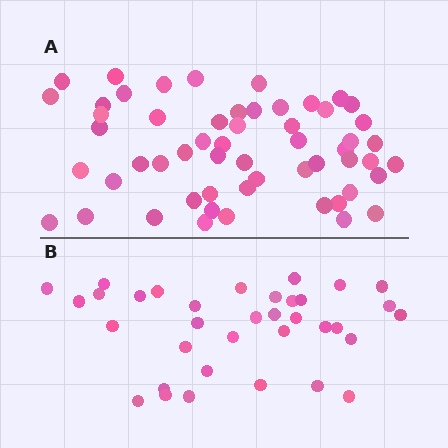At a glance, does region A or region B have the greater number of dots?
Region A (the top region) has more dots.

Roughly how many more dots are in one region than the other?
Region A has approximately 20 more dots than region B.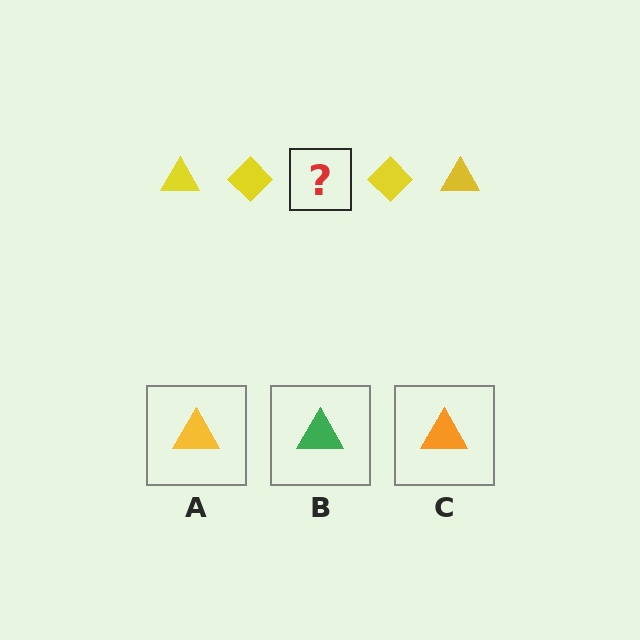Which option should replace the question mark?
Option A.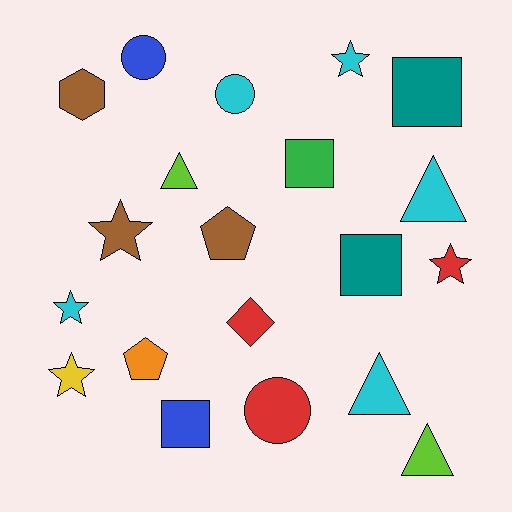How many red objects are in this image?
There are 3 red objects.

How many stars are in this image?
There are 5 stars.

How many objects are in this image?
There are 20 objects.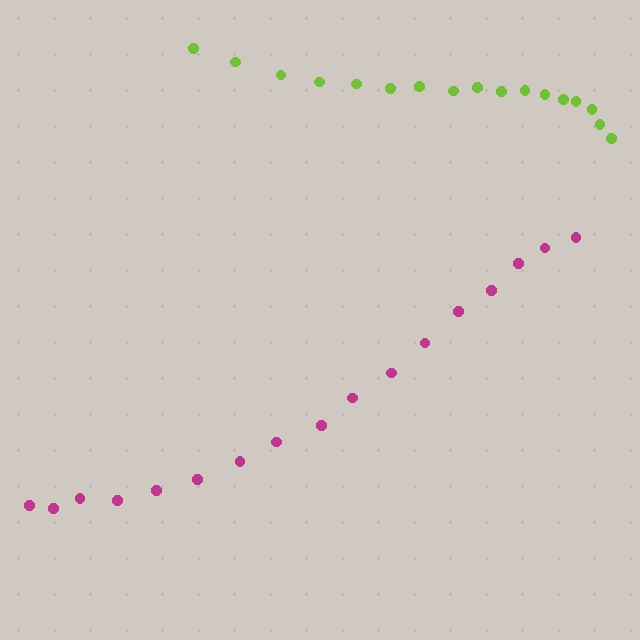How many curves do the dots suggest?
There are 2 distinct paths.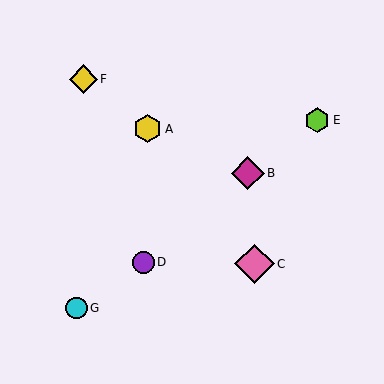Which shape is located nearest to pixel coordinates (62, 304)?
The cyan circle (labeled G) at (77, 308) is nearest to that location.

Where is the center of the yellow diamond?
The center of the yellow diamond is at (83, 79).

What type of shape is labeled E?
Shape E is a lime hexagon.